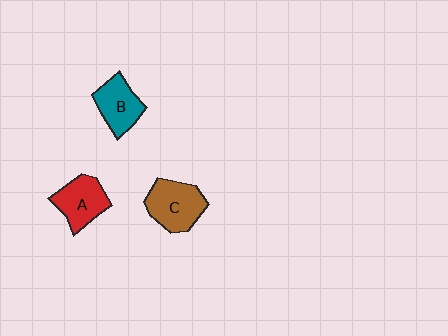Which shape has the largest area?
Shape C (brown).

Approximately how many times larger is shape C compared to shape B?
Approximately 1.2 times.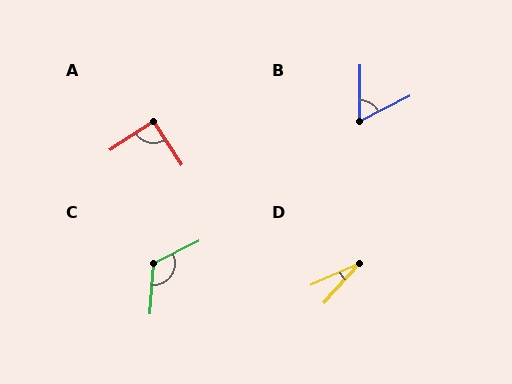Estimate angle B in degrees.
Approximately 63 degrees.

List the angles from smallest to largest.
D (24°), B (63°), A (91°), C (120°).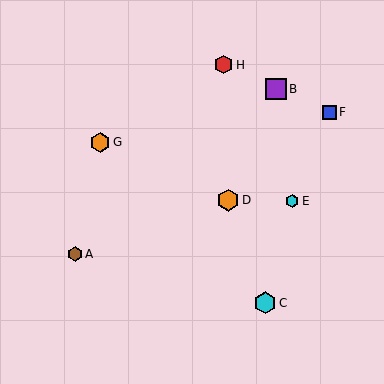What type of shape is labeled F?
Shape F is a blue square.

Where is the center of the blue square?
The center of the blue square is at (329, 112).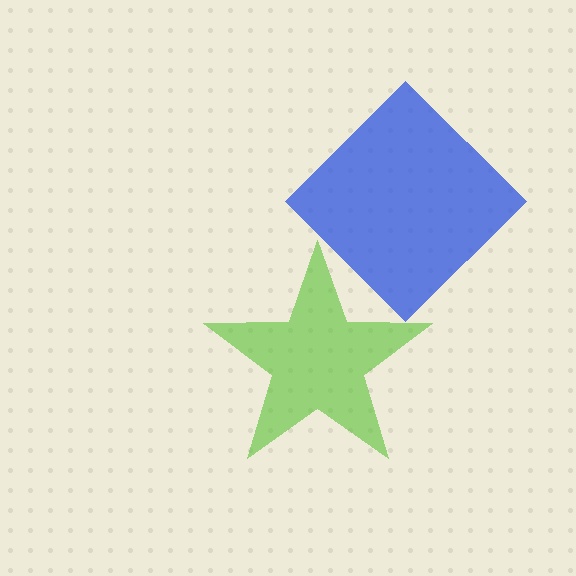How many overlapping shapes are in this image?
There are 2 overlapping shapes in the image.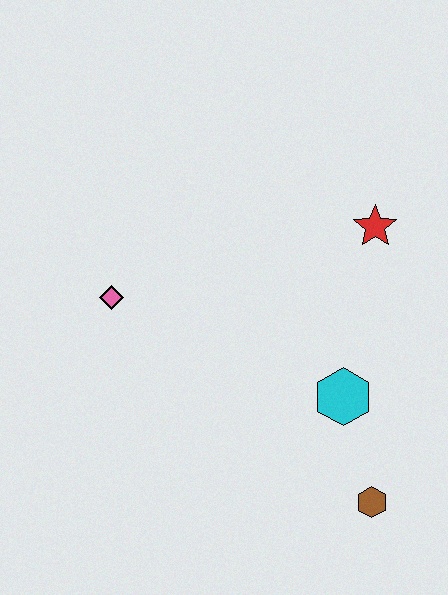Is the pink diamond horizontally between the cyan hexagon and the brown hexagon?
No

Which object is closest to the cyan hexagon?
The brown hexagon is closest to the cyan hexagon.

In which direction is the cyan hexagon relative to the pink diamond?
The cyan hexagon is to the right of the pink diamond.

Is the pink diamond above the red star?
No